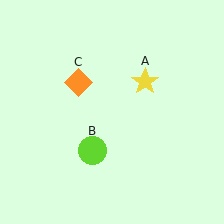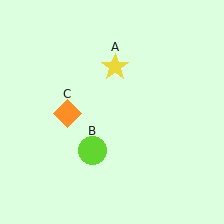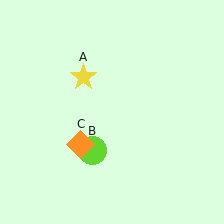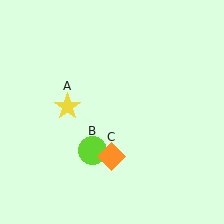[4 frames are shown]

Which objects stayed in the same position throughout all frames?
Lime circle (object B) remained stationary.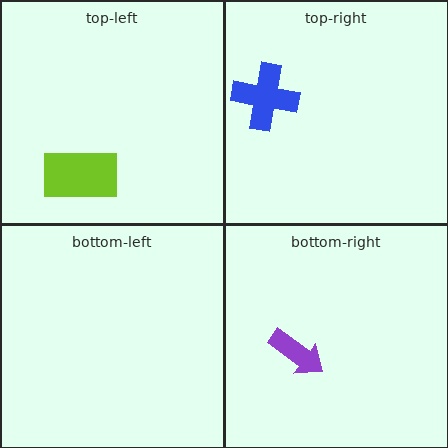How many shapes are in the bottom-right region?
1.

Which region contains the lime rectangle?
The top-left region.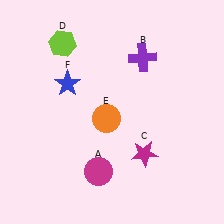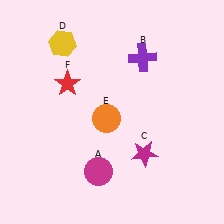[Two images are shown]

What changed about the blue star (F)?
In Image 1, F is blue. In Image 2, it changed to red.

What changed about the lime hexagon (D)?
In Image 1, D is lime. In Image 2, it changed to yellow.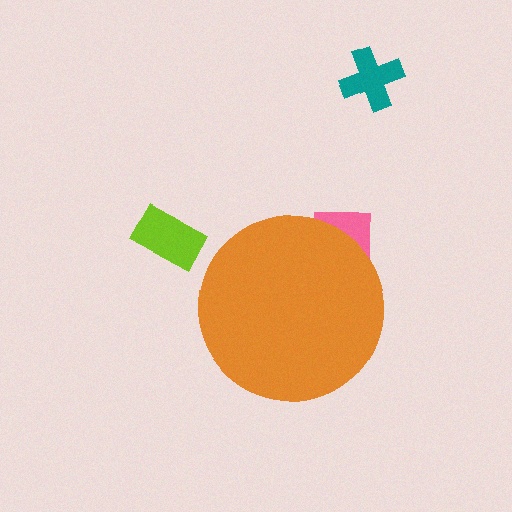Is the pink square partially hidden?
Yes, the pink square is partially hidden behind the orange circle.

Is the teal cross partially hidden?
No, the teal cross is fully visible.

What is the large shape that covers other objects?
An orange circle.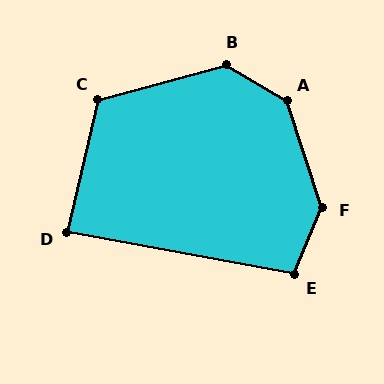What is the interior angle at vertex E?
Approximately 103 degrees (obtuse).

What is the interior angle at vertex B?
Approximately 134 degrees (obtuse).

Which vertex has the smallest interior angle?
D, at approximately 87 degrees.